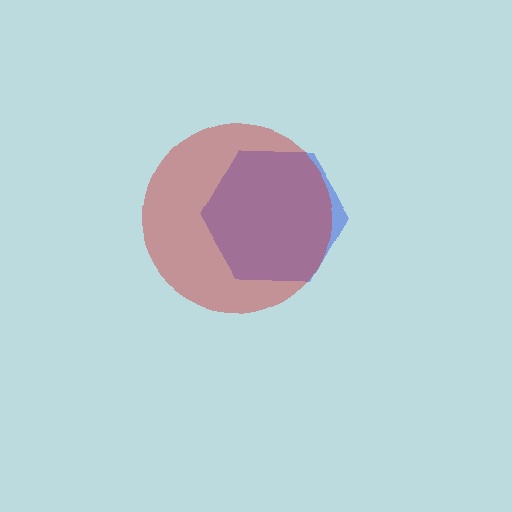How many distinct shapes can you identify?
There are 2 distinct shapes: a blue hexagon, a red circle.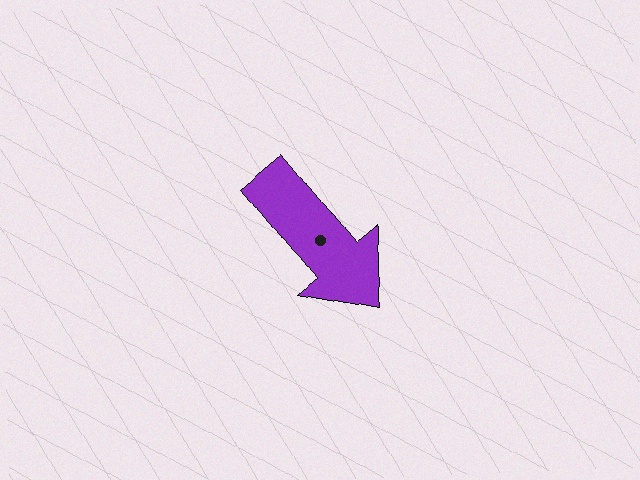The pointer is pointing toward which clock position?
Roughly 5 o'clock.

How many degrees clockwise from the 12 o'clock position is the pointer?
Approximately 141 degrees.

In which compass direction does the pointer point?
Southeast.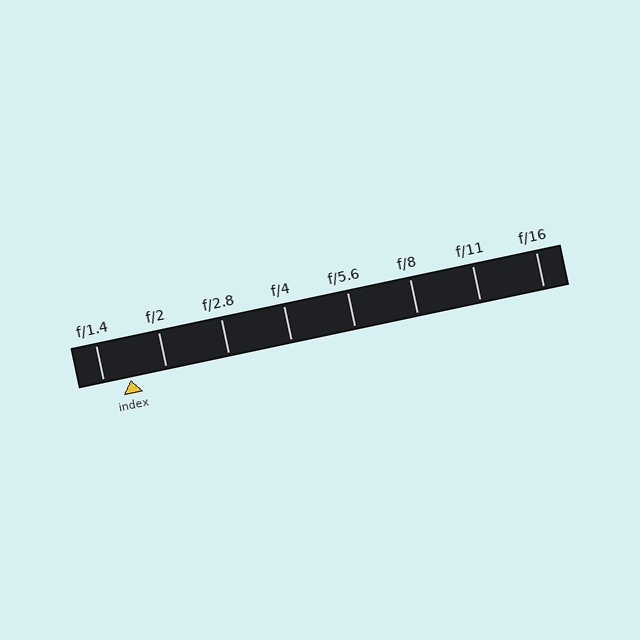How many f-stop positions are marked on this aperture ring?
There are 8 f-stop positions marked.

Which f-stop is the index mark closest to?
The index mark is closest to f/1.4.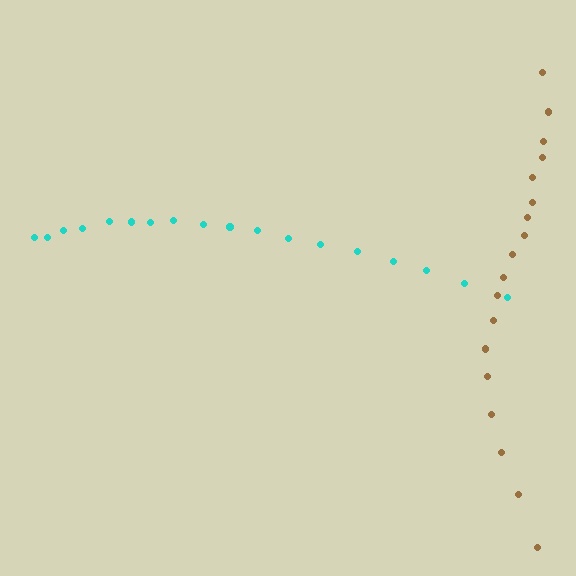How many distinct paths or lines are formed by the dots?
There are 2 distinct paths.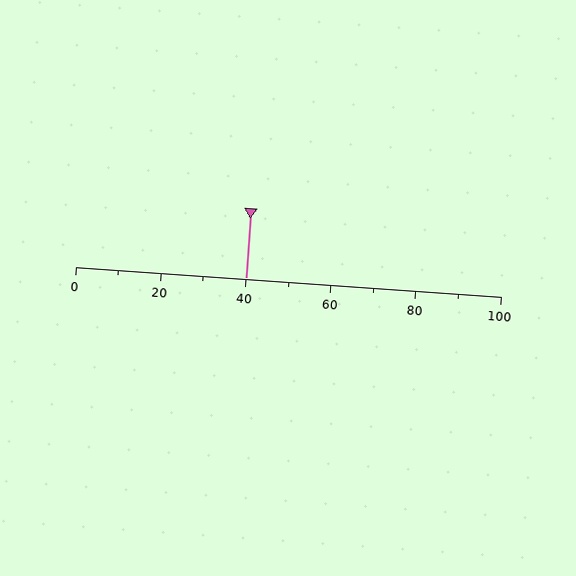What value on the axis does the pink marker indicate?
The marker indicates approximately 40.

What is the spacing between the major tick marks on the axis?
The major ticks are spaced 20 apart.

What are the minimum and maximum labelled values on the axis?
The axis runs from 0 to 100.